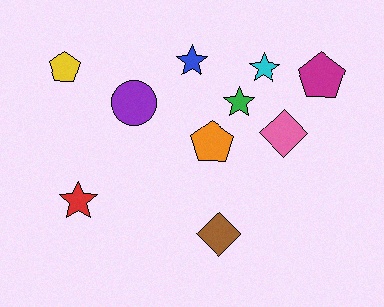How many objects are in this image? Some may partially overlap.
There are 10 objects.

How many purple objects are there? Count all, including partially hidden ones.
There is 1 purple object.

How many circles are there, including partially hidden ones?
There is 1 circle.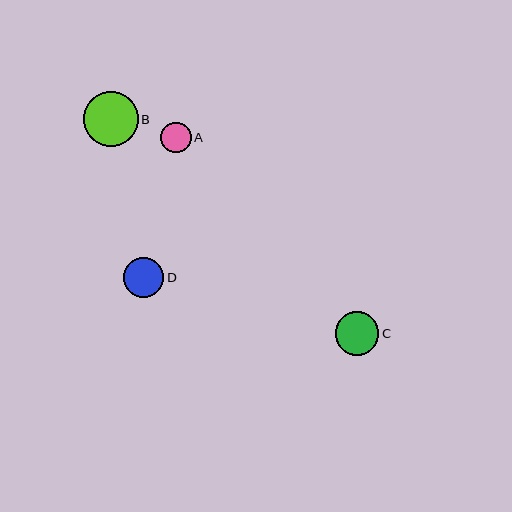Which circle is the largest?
Circle B is the largest with a size of approximately 55 pixels.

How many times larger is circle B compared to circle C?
Circle B is approximately 1.3 times the size of circle C.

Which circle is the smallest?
Circle A is the smallest with a size of approximately 30 pixels.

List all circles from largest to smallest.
From largest to smallest: B, C, D, A.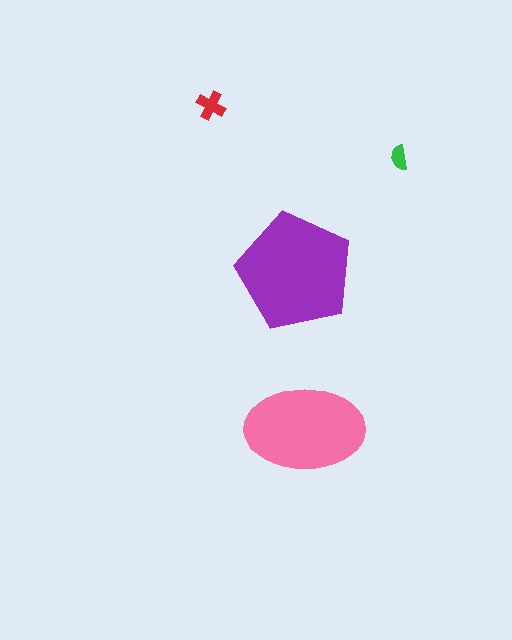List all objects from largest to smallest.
The purple pentagon, the pink ellipse, the red cross, the green semicircle.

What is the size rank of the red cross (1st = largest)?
3rd.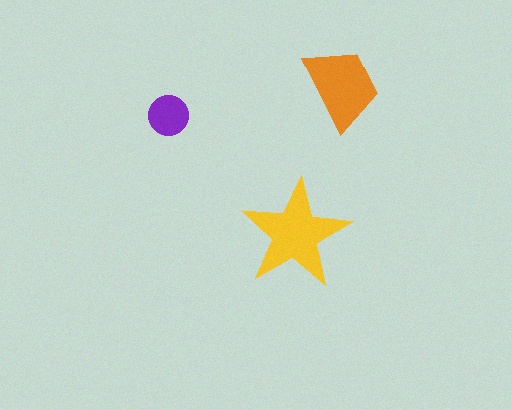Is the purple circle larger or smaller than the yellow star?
Smaller.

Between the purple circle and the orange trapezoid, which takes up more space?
The orange trapezoid.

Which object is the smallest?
The purple circle.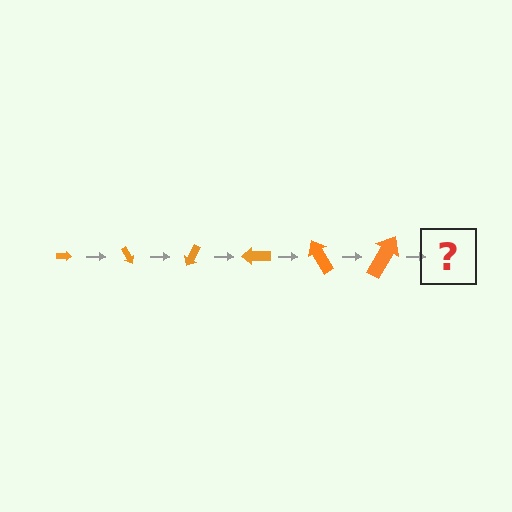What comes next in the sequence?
The next element should be an arrow, larger than the previous one and rotated 360 degrees from the start.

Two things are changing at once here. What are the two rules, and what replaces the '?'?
The two rules are that the arrow grows larger each step and it rotates 60 degrees each step. The '?' should be an arrow, larger than the previous one and rotated 360 degrees from the start.